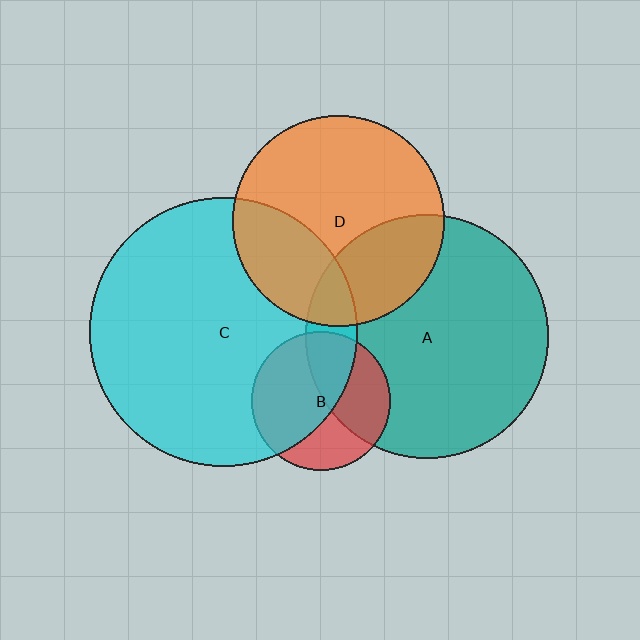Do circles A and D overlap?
Yes.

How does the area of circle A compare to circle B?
Approximately 3.0 times.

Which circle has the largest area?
Circle C (cyan).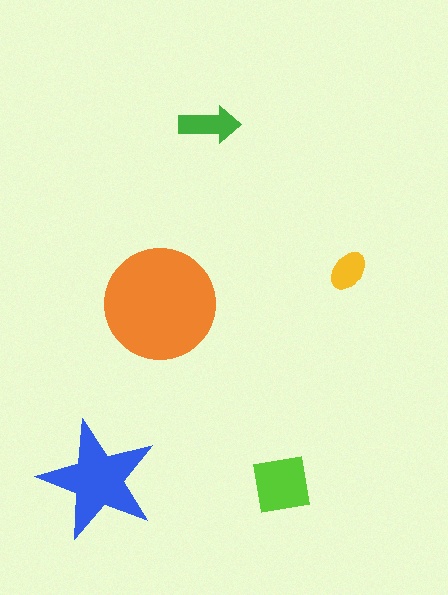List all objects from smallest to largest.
The yellow ellipse, the green arrow, the lime square, the blue star, the orange circle.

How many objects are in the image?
There are 5 objects in the image.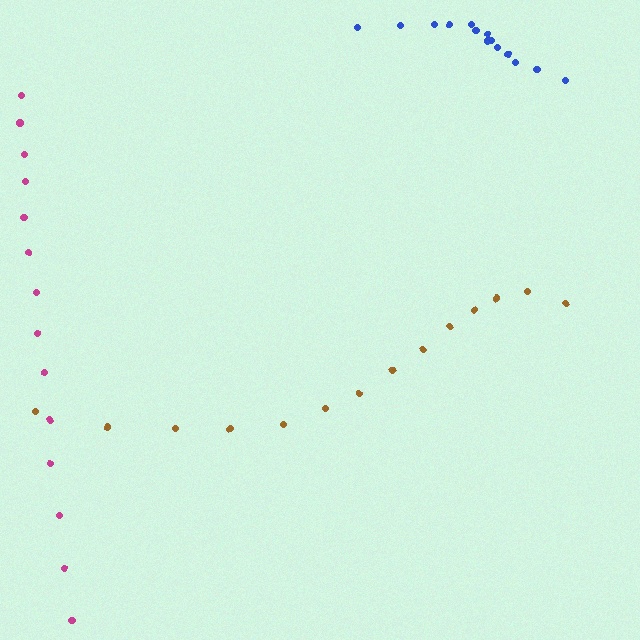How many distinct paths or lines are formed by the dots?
There are 3 distinct paths.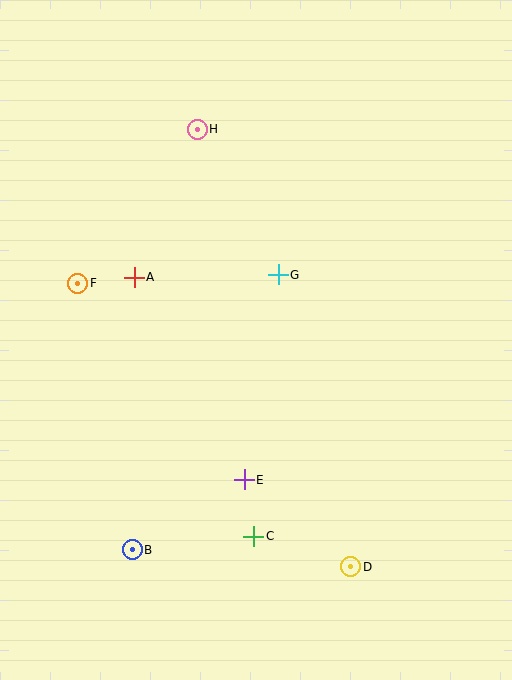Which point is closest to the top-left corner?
Point H is closest to the top-left corner.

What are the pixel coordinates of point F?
Point F is at (78, 283).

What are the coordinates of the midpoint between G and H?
The midpoint between G and H is at (238, 202).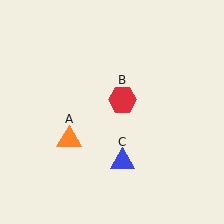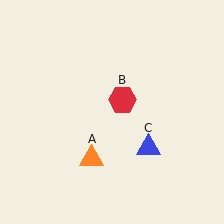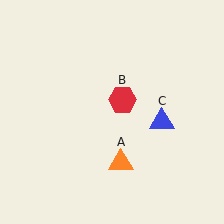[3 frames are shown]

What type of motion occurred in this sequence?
The orange triangle (object A), blue triangle (object C) rotated counterclockwise around the center of the scene.